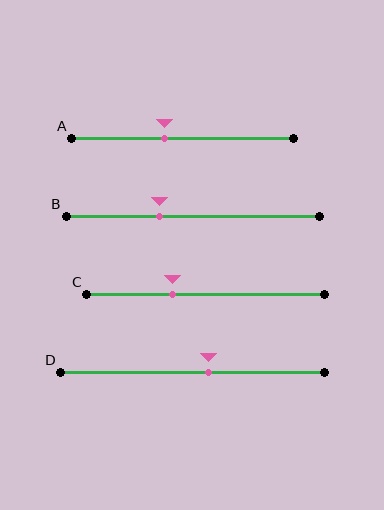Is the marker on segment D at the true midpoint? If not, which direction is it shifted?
No, the marker on segment D is shifted to the right by about 6% of the segment length.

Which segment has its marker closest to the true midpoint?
Segment D has its marker closest to the true midpoint.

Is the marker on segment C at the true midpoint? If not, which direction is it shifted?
No, the marker on segment C is shifted to the left by about 14% of the segment length.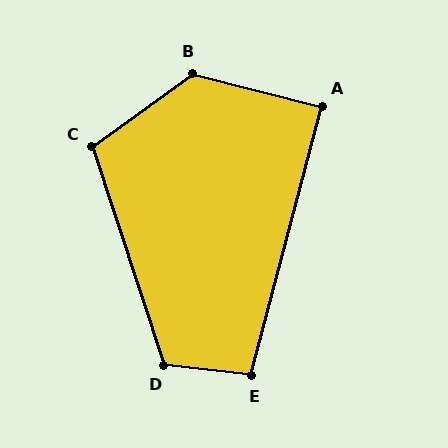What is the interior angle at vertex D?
Approximately 115 degrees (obtuse).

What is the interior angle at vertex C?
Approximately 108 degrees (obtuse).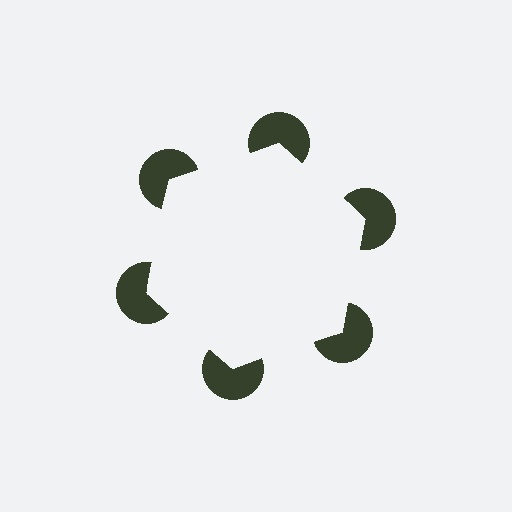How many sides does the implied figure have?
6 sides.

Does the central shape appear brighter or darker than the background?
It typically appears slightly brighter than the background, even though no actual brightness change is drawn.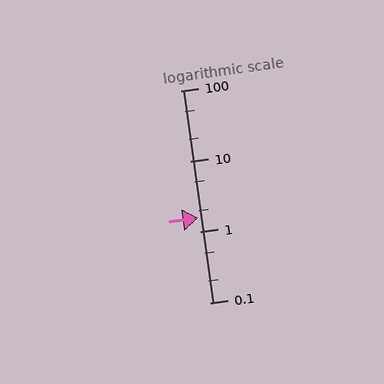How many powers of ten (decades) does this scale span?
The scale spans 3 decades, from 0.1 to 100.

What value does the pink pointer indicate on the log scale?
The pointer indicates approximately 1.6.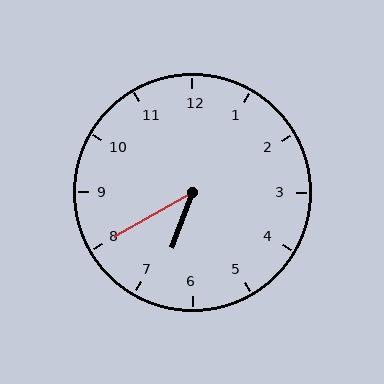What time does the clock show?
6:40.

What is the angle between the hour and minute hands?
Approximately 40 degrees.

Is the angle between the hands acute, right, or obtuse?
It is acute.